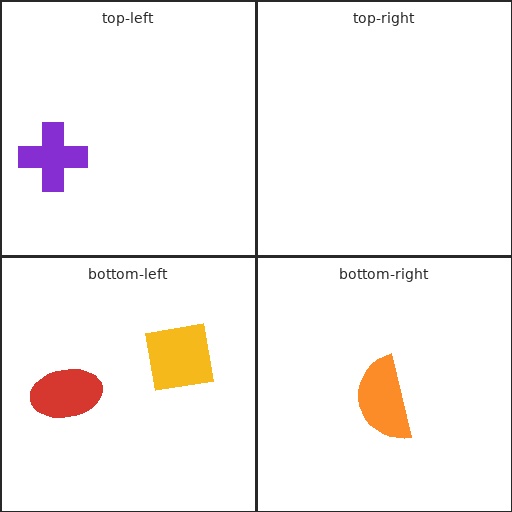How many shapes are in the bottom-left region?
2.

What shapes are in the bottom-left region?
The yellow square, the red ellipse.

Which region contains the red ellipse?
The bottom-left region.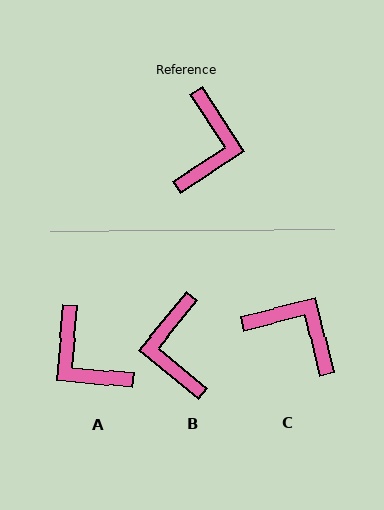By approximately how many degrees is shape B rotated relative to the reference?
Approximately 162 degrees clockwise.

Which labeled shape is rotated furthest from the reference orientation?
B, about 162 degrees away.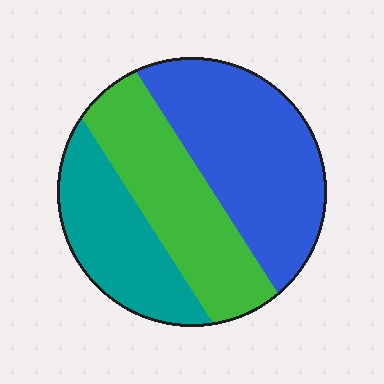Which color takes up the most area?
Blue, at roughly 40%.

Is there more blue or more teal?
Blue.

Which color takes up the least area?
Teal, at roughly 25%.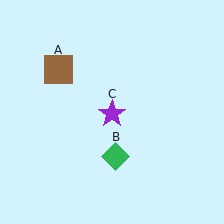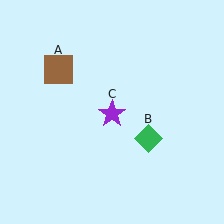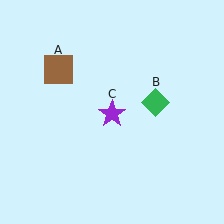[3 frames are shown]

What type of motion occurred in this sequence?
The green diamond (object B) rotated counterclockwise around the center of the scene.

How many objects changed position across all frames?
1 object changed position: green diamond (object B).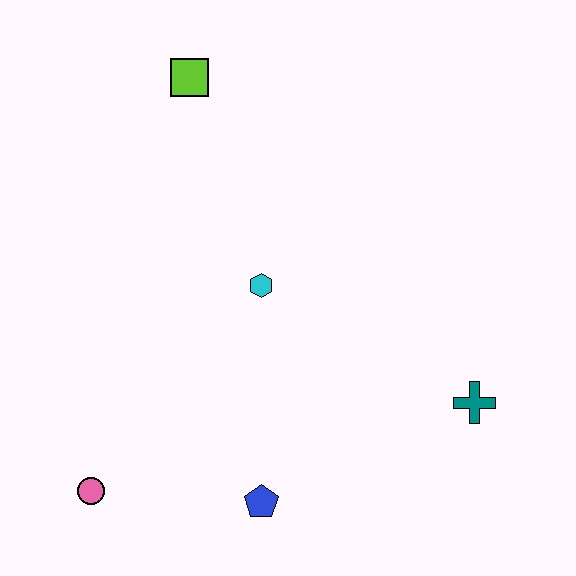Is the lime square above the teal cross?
Yes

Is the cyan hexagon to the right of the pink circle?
Yes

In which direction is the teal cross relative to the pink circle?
The teal cross is to the right of the pink circle.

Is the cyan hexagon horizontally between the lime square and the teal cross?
Yes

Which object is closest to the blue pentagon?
The pink circle is closest to the blue pentagon.